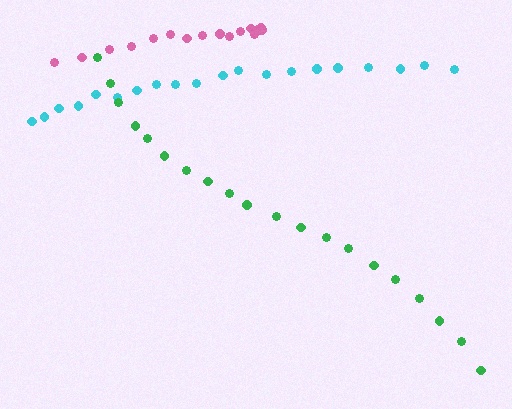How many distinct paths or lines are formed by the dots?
There are 3 distinct paths.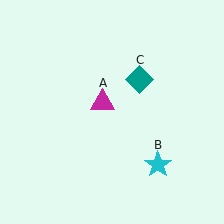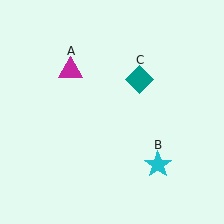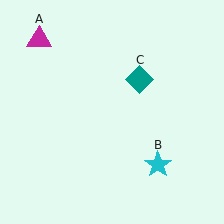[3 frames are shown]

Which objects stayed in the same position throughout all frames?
Cyan star (object B) and teal diamond (object C) remained stationary.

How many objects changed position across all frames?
1 object changed position: magenta triangle (object A).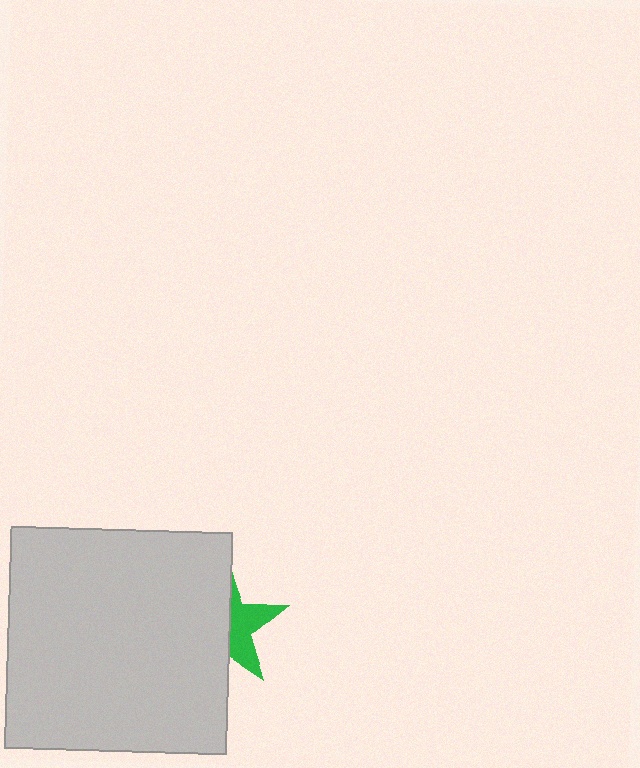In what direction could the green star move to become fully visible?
The green star could move right. That would shift it out from behind the light gray square entirely.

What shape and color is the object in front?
The object in front is a light gray square.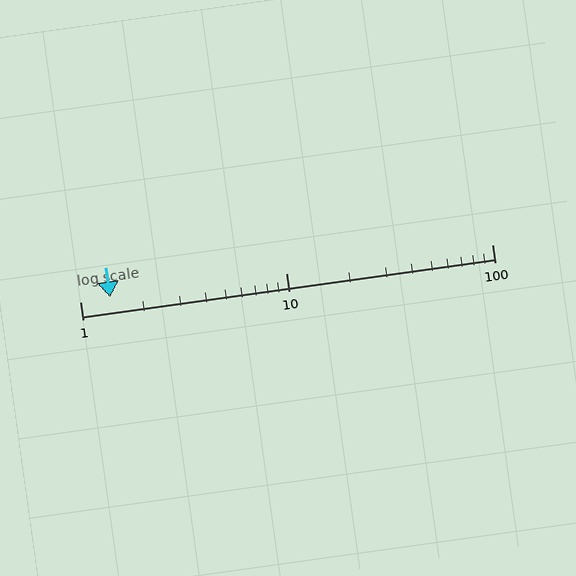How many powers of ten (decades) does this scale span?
The scale spans 2 decades, from 1 to 100.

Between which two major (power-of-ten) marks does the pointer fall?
The pointer is between 1 and 10.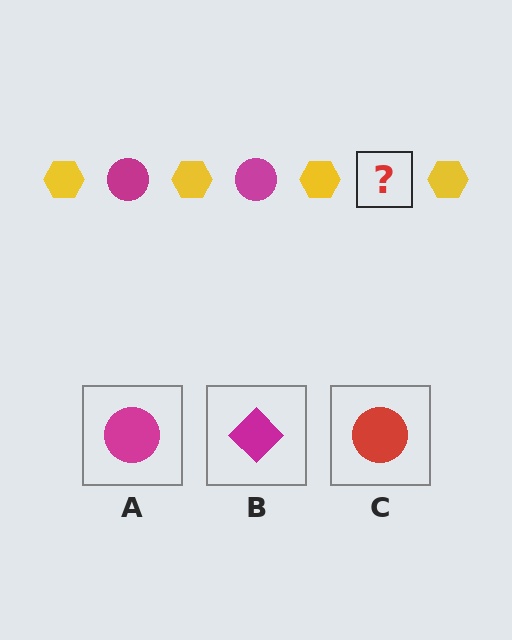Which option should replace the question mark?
Option A.